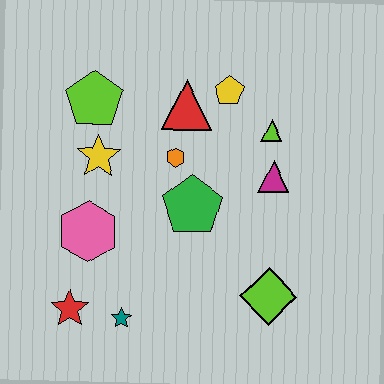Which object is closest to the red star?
The teal star is closest to the red star.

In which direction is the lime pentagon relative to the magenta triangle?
The lime pentagon is to the left of the magenta triangle.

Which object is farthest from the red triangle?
The red star is farthest from the red triangle.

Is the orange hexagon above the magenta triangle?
Yes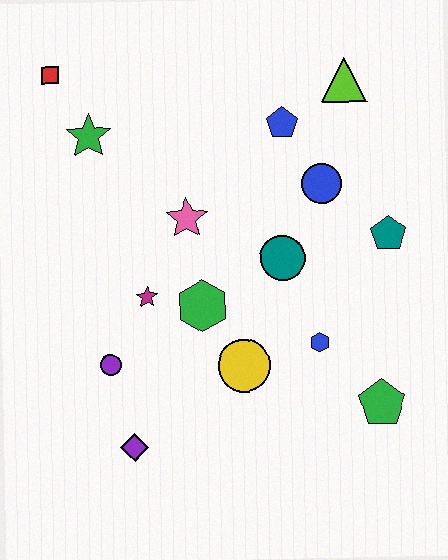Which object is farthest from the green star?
The green pentagon is farthest from the green star.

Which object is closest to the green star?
The red square is closest to the green star.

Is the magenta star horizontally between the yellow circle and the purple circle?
Yes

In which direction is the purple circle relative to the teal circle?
The purple circle is to the left of the teal circle.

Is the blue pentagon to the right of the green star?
Yes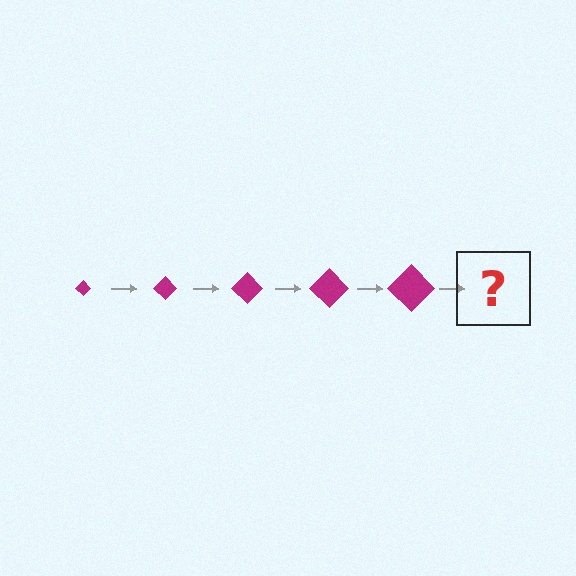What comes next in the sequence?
The next element should be a magenta diamond, larger than the previous one.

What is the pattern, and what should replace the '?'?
The pattern is that the diamond gets progressively larger each step. The '?' should be a magenta diamond, larger than the previous one.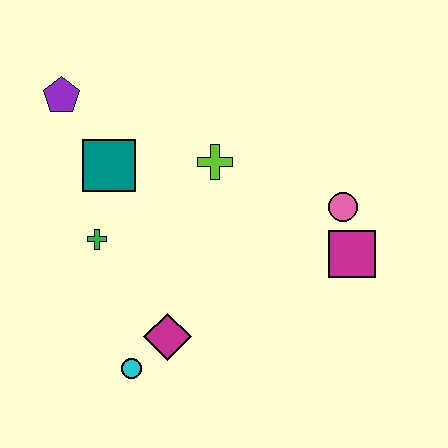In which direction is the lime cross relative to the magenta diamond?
The lime cross is above the magenta diamond.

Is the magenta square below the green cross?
Yes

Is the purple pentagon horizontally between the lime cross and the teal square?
No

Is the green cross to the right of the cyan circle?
No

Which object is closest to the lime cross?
The teal square is closest to the lime cross.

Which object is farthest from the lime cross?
The cyan circle is farthest from the lime cross.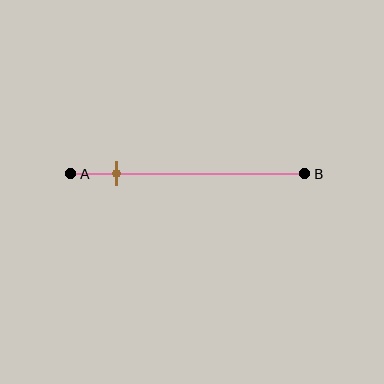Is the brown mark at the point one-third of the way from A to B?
No, the mark is at about 20% from A, not at the 33% one-third point.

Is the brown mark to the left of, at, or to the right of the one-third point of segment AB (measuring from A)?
The brown mark is to the left of the one-third point of segment AB.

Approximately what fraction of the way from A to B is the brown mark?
The brown mark is approximately 20% of the way from A to B.